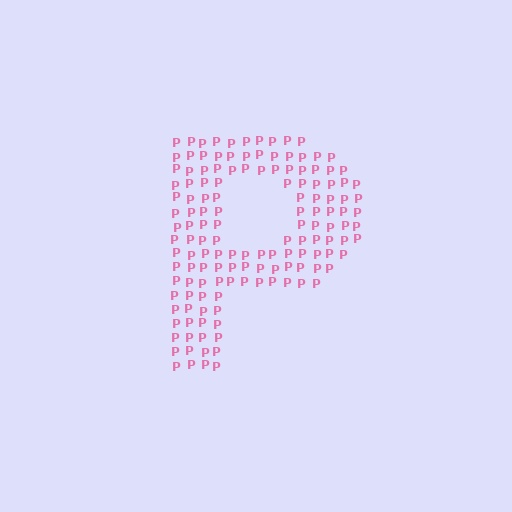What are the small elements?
The small elements are letter P's.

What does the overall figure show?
The overall figure shows the letter P.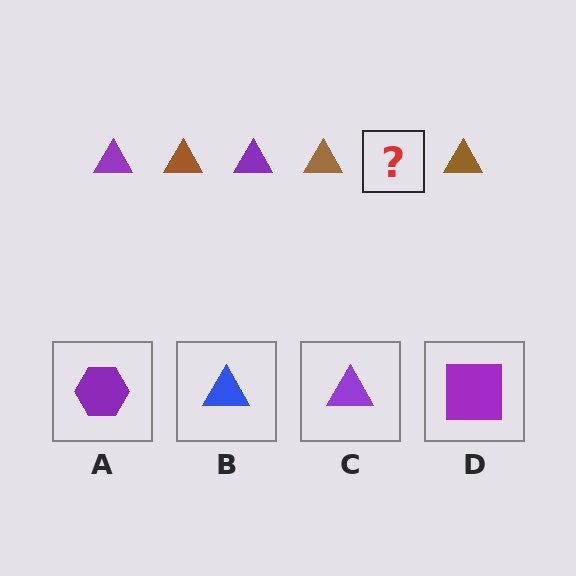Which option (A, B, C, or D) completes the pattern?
C.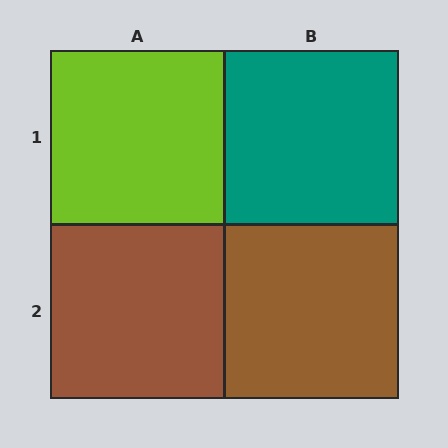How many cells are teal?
1 cell is teal.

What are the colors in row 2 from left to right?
Brown, brown.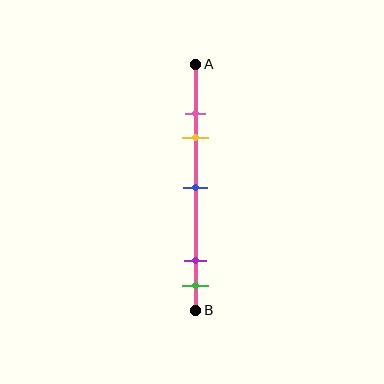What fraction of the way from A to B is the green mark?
The green mark is approximately 90% (0.9) of the way from A to B.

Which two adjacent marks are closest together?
The pink and yellow marks are the closest adjacent pair.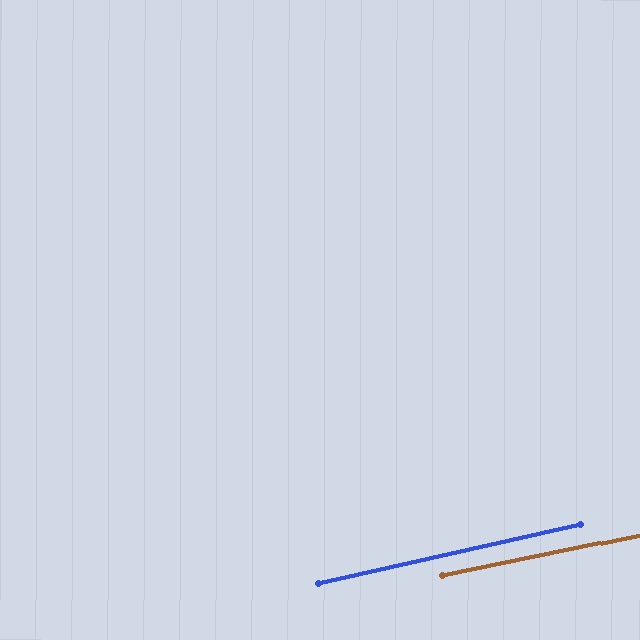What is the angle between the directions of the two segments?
Approximately 1 degree.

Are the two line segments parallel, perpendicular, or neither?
Parallel — their directions differ by only 0.9°.